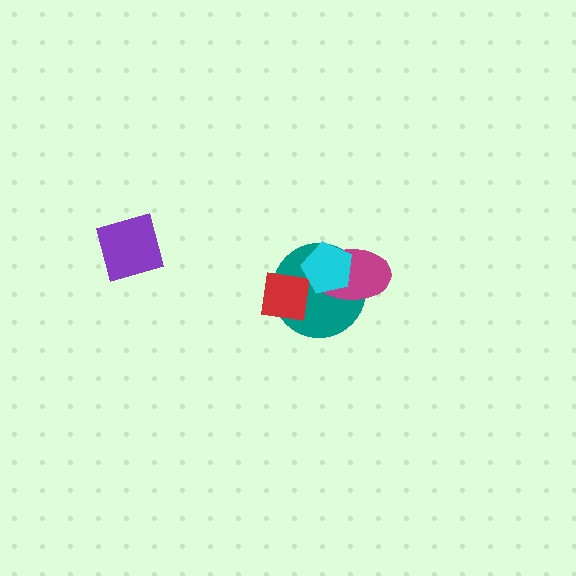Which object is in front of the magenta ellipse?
The cyan pentagon is in front of the magenta ellipse.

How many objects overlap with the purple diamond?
0 objects overlap with the purple diamond.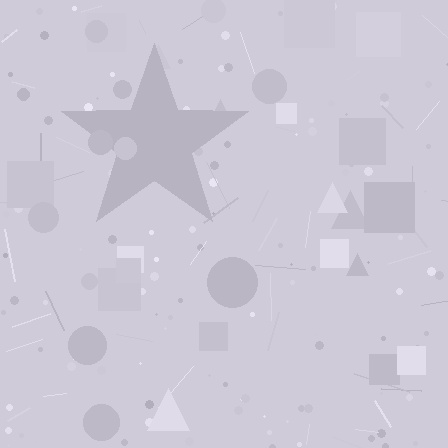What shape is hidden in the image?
A star is hidden in the image.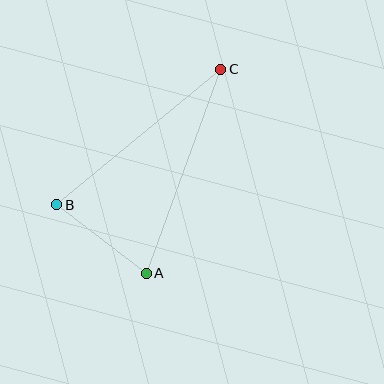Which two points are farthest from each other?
Points A and C are farthest from each other.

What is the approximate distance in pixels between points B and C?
The distance between B and C is approximately 213 pixels.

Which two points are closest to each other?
Points A and B are closest to each other.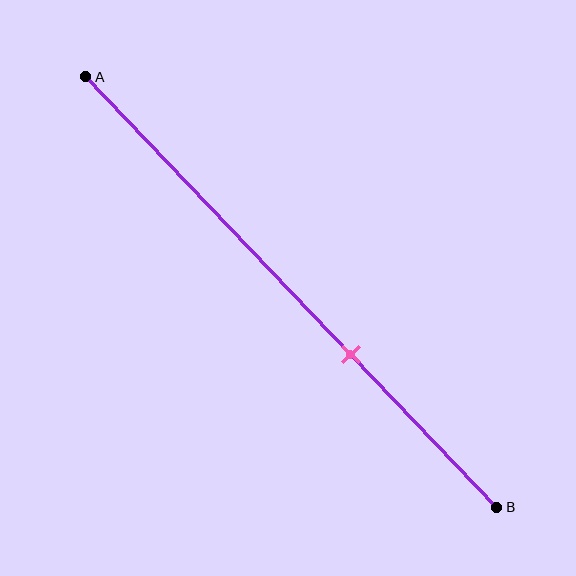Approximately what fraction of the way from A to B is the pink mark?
The pink mark is approximately 65% of the way from A to B.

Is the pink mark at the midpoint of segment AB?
No, the mark is at about 65% from A, not at the 50% midpoint.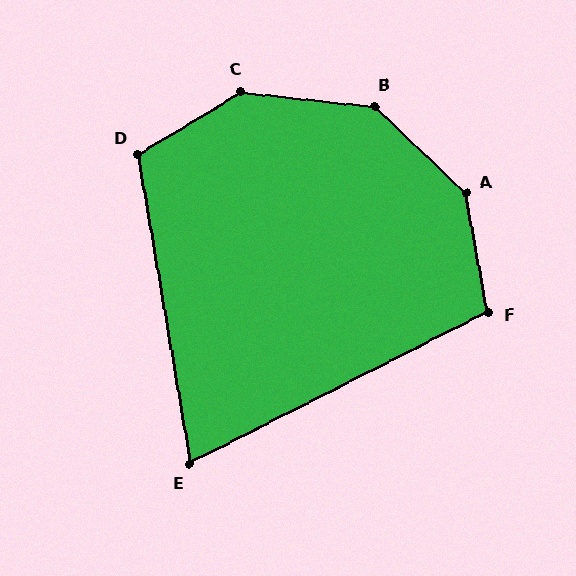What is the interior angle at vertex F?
Approximately 106 degrees (obtuse).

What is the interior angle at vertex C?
Approximately 143 degrees (obtuse).